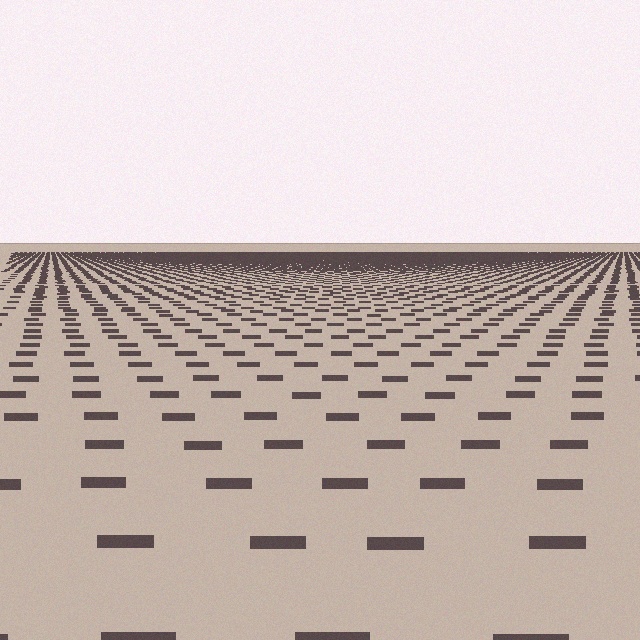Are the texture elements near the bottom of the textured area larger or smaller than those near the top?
Larger. Near the bottom, elements are closer to the viewer and appear at a bigger on-screen size.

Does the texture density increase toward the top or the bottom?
Density increases toward the top.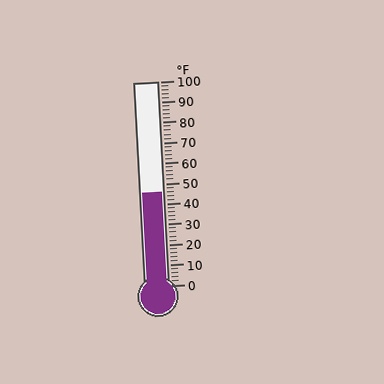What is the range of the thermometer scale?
The thermometer scale ranges from 0°F to 100°F.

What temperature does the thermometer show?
The thermometer shows approximately 46°F.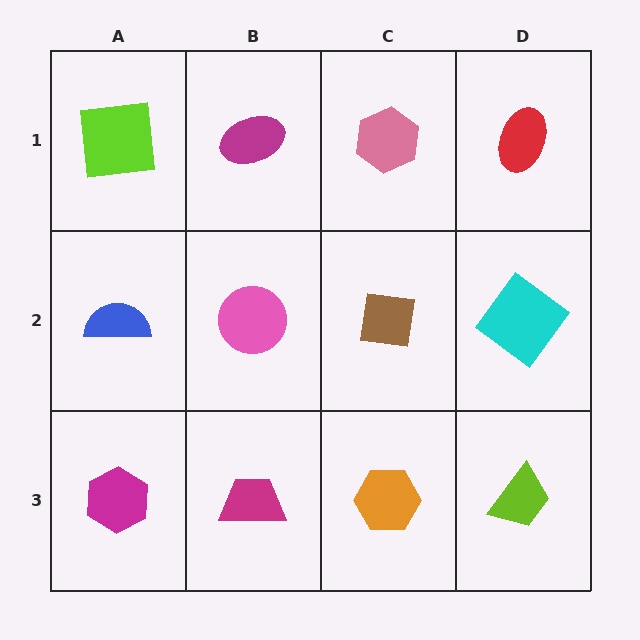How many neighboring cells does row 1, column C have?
3.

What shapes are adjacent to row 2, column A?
A lime square (row 1, column A), a magenta hexagon (row 3, column A), a pink circle (row 2, column B).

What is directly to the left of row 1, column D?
A pink hexagon.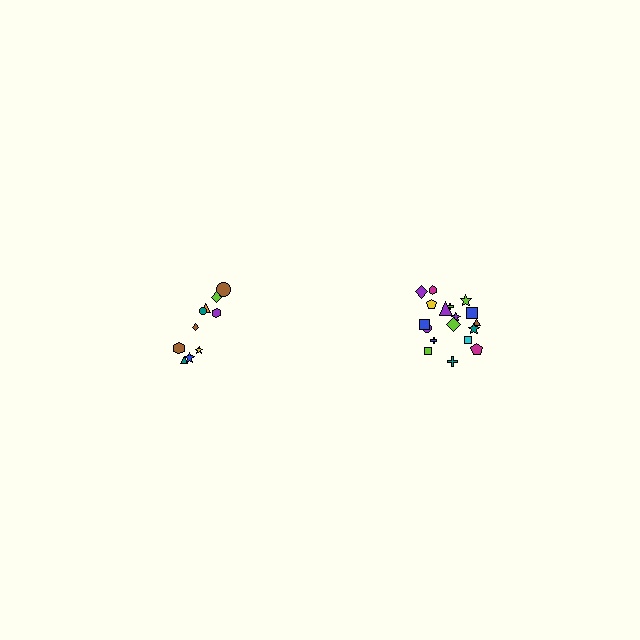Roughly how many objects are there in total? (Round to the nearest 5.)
Roughly 30 objects in total.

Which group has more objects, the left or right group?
The right group.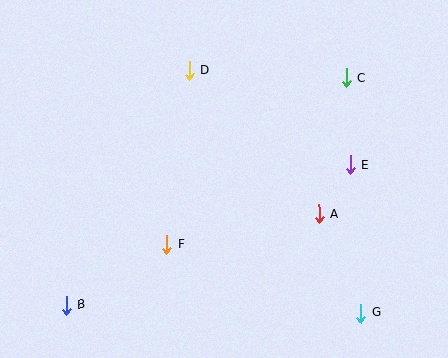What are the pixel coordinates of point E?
Point E is at (350, 165).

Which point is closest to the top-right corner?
Point C is closest to the top-right corner.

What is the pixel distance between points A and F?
The distance between A and F is 155 pixels.